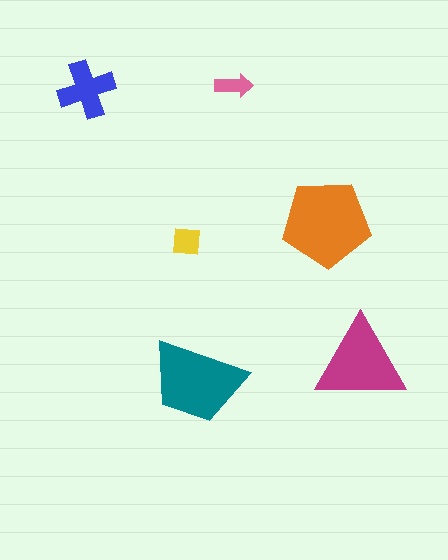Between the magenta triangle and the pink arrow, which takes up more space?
The magenta triangle.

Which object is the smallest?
The pink arrow.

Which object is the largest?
The orange pentagon.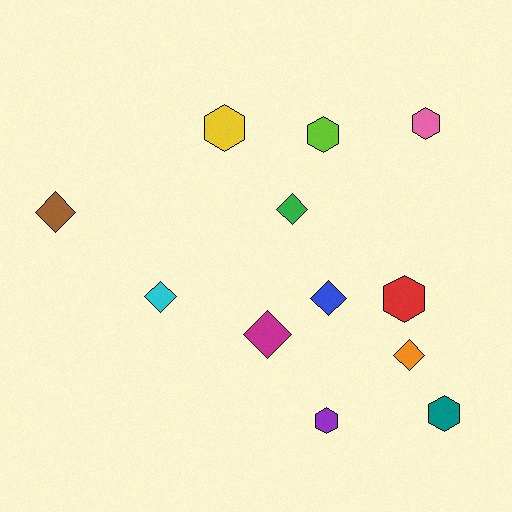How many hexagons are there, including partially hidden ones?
There are 6 hexagons.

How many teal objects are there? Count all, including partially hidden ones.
There is 1 teal object.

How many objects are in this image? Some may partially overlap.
There are 12 objects.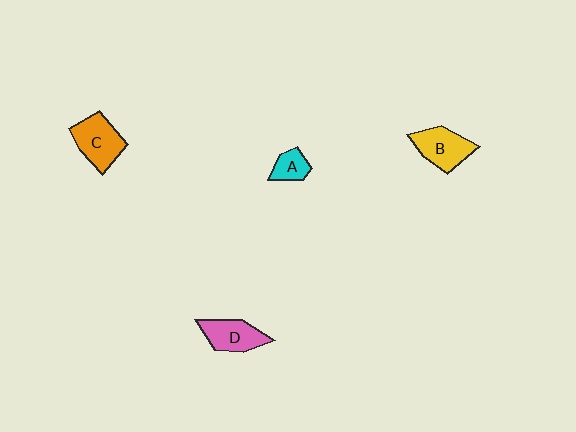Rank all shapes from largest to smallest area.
From largest to smallest: C (orange), B (yellow), D (pink), A (cyan).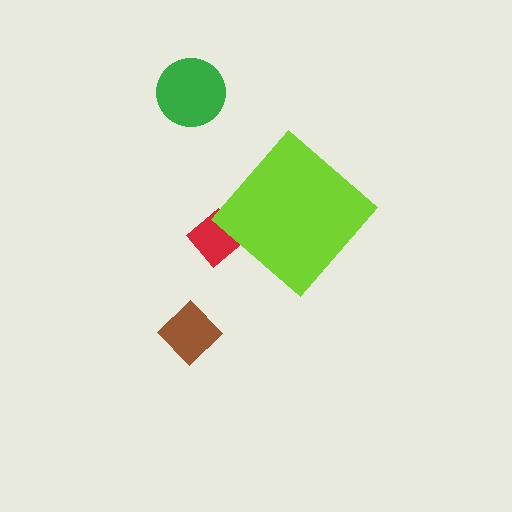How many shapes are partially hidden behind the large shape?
1 shape is partially hidden.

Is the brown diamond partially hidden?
No, the brown diamond is fully visible.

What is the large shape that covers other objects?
A lime diamond.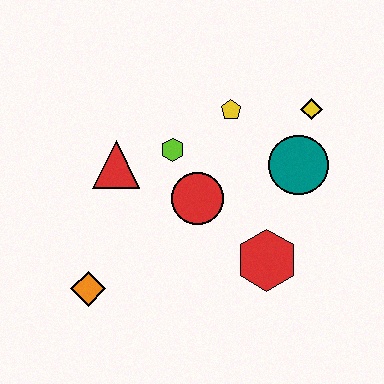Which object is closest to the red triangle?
The lime hexagon is closest to the red triangle.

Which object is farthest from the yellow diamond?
The orange diamond is farthest from the yellow diamond.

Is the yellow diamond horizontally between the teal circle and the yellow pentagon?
No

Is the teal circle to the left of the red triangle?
No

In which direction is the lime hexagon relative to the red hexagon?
The lime hexagon is above the red hexagon.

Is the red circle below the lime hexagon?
Yes